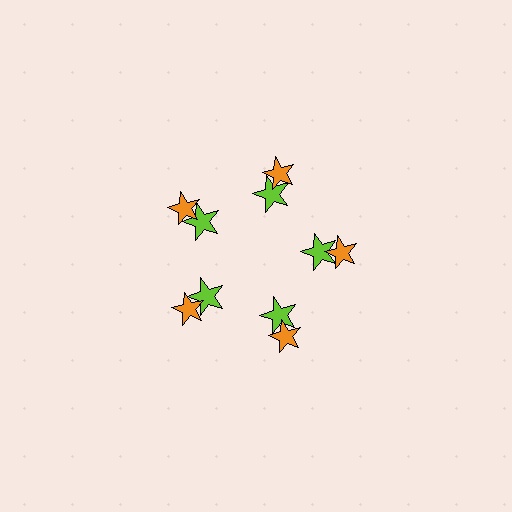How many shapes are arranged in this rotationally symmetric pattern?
There are 10 shapes, arranged in 5 groups of 2.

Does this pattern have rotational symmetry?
Yes, this pattern has 5-fold rotational symmetry. It looks the same after rotating 72 degrees around the center.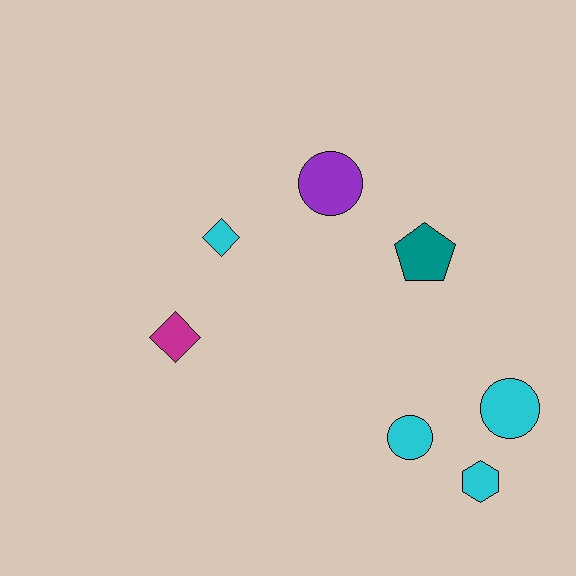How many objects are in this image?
There are 7 objects.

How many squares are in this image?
There are no squares.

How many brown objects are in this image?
There are no brown objects.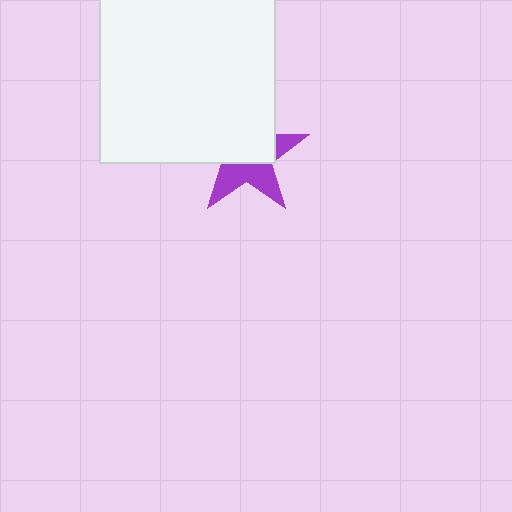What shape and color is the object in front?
The object in front is a white square.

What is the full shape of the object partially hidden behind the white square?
The partially hidden object is a purple star.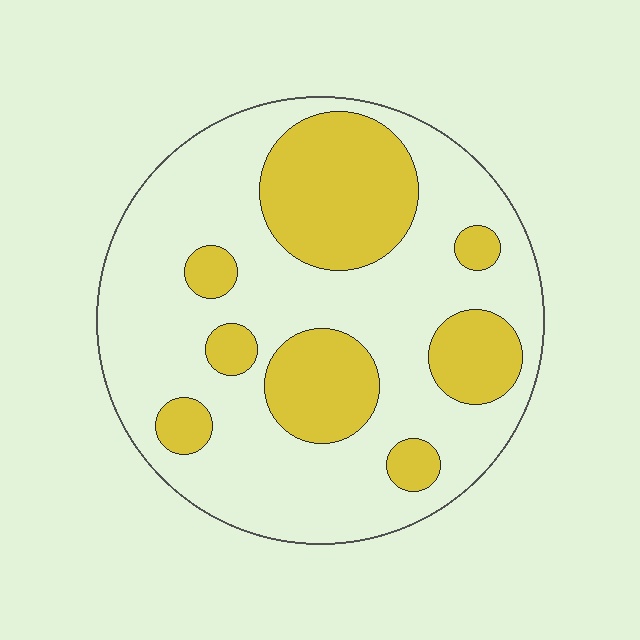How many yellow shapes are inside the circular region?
8.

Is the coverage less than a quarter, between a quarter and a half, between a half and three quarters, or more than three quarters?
Between a quarter and a half.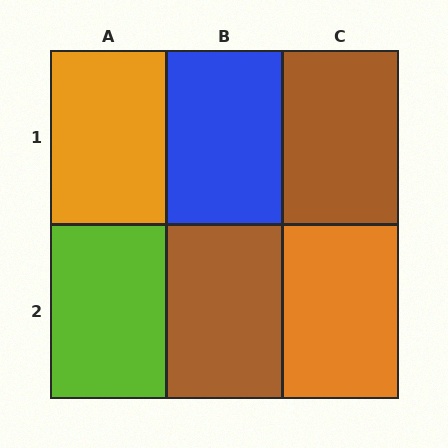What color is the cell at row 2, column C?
Orange.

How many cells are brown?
2 cells are brown.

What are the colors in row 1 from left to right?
Orange, blue, brown.